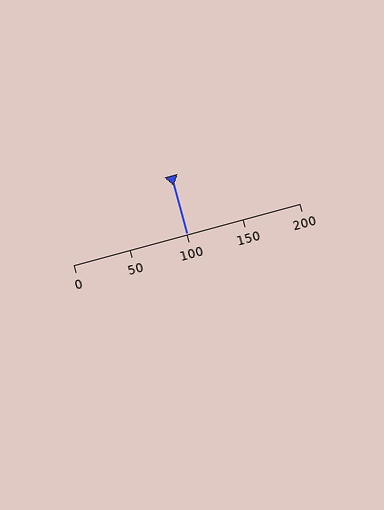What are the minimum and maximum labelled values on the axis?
The axis runs from 0 to 200.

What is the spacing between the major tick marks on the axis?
The major ticks are spaced 50 apart.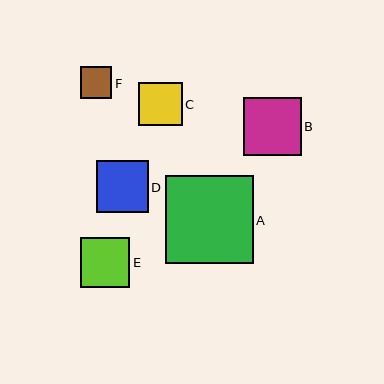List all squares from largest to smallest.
From largest to smallest: A, B, D, E, C, F.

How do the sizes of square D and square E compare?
Square D and square E are approximately the same size.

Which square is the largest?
Square A is the largest with a size of approximately 88 pixels.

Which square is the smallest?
Square F is the smallest with a size of approximately 32 pixels.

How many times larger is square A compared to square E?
Square A is approximately 1.8 times the size of square E.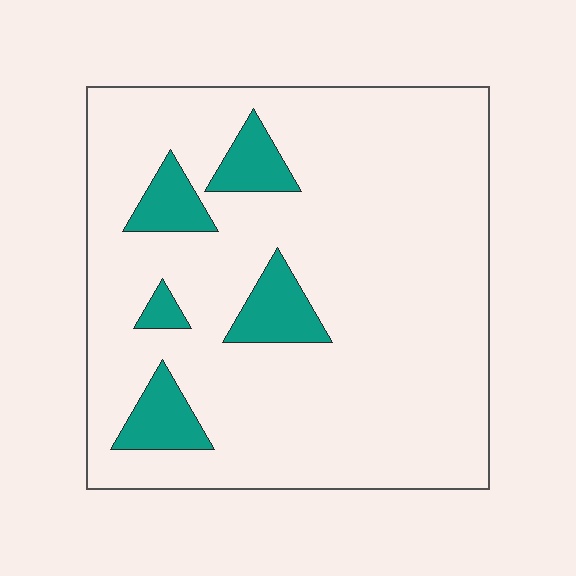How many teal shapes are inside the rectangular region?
5.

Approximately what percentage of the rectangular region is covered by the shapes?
Approximately 10%.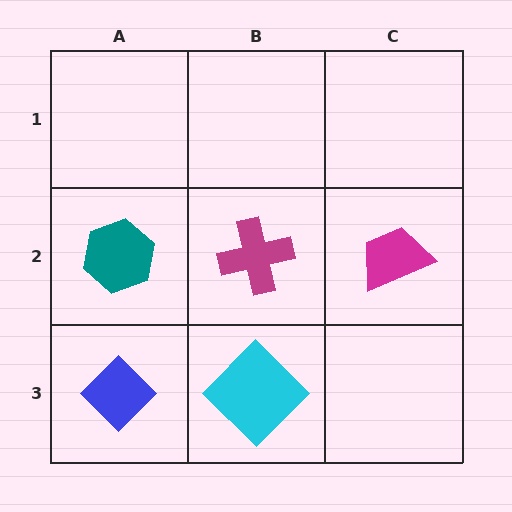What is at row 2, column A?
A teal hexagon.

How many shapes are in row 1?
0 shapes.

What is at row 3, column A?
A blue diamond.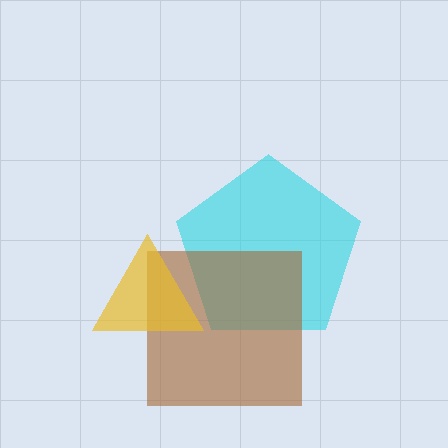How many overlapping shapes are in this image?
There are 3 overlapping shapes in the image.